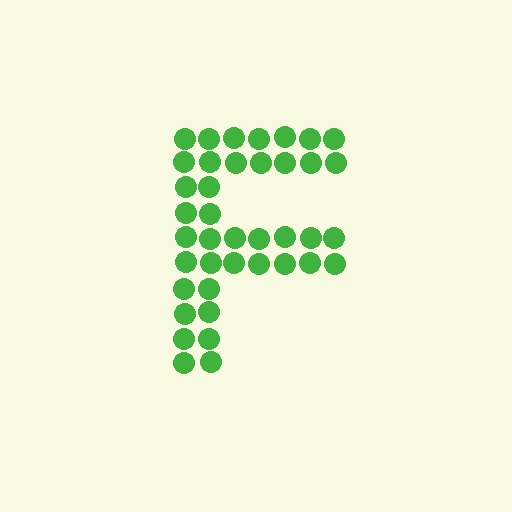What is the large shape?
The large shape is the letter F.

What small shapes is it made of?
It is made of small circles.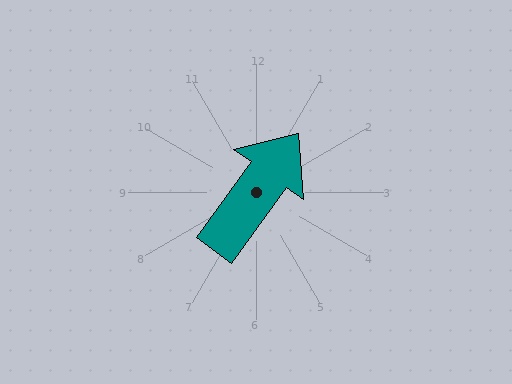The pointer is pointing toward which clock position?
Roughly 1 o'clock.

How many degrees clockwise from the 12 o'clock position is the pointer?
Approximately 36 degrees.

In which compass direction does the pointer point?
Northeast.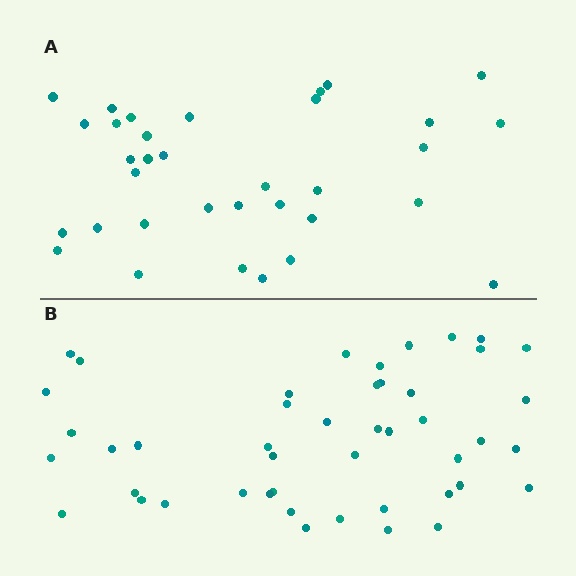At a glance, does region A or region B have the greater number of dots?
Region B (the bottom region) has more dots.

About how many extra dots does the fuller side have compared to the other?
Region B has roughly 12 or so more dots than region A.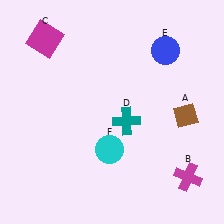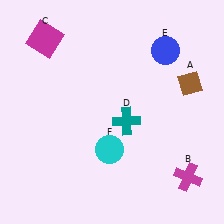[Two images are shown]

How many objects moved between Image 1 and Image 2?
1 object moved between the two images.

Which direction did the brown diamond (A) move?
The brown diamond (A) moved up.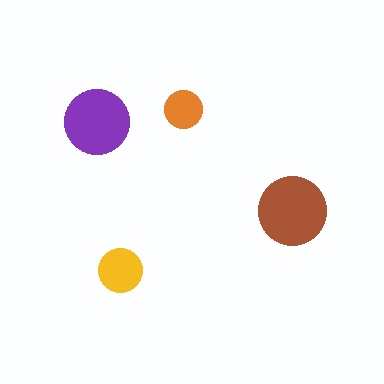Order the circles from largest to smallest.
the brown one, the purple one, the yellow one, the orange one.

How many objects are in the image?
There are 4 objects in the image.